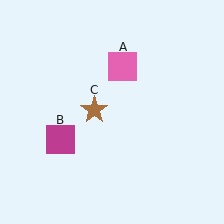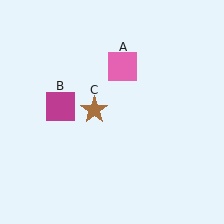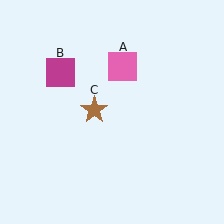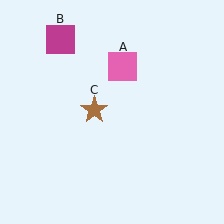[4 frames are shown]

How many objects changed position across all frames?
1 object changed position: magenta square (object B).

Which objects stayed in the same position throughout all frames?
Pink square (object A) and brown star (object C) remained stationary.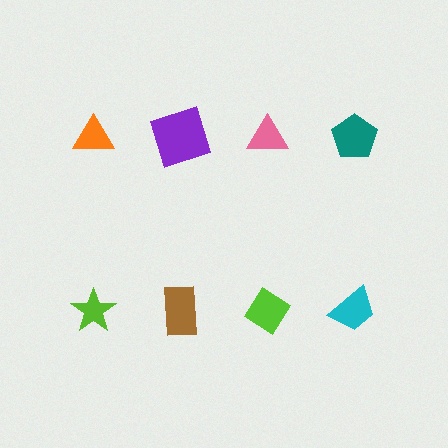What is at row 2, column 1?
A lime star.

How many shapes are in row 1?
4 shapes.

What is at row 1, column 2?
A purple square.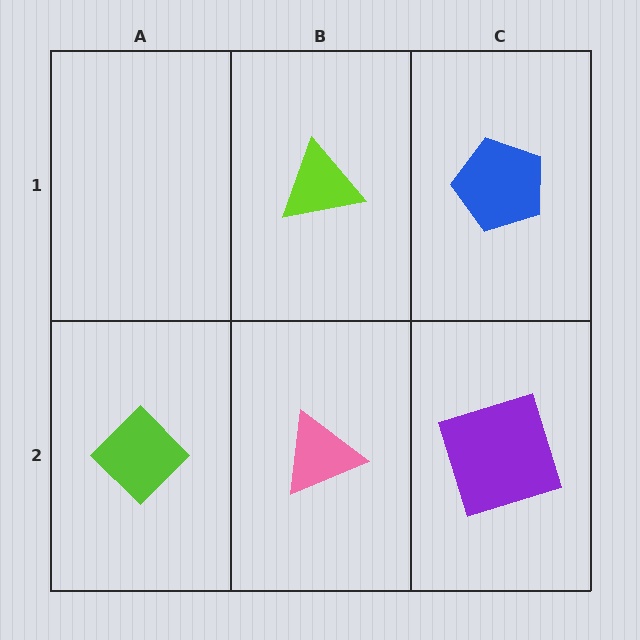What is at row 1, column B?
A lime triangle.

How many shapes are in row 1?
2 shapes.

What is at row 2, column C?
A purple square.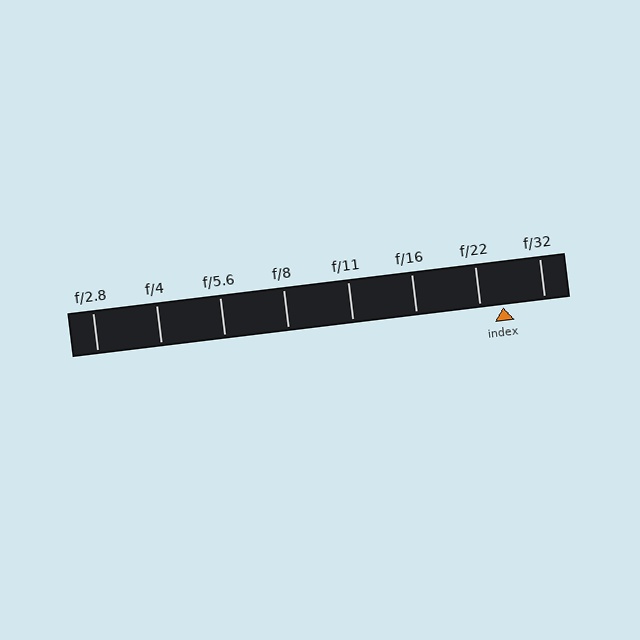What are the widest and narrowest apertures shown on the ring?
The widest aperture shown is f/2.8 and the narrowest is f/32.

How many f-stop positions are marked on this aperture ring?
There are 8 f-stop positions marked.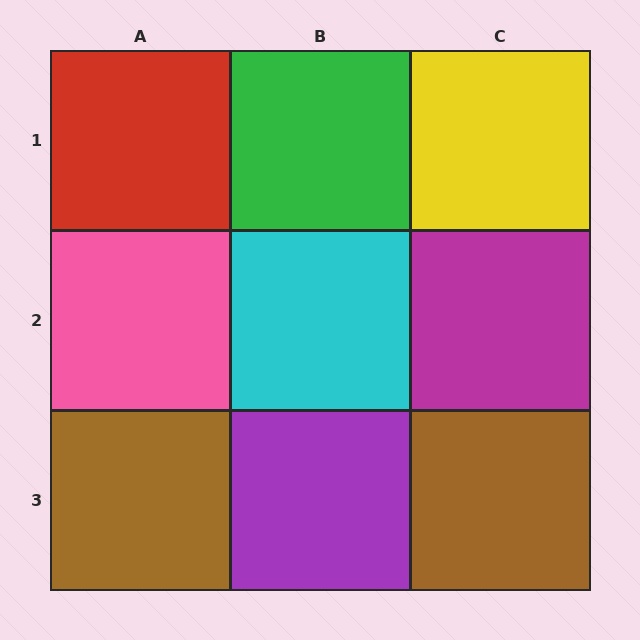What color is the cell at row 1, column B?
Green.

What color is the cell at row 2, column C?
Magenta.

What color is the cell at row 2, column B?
Cyan.